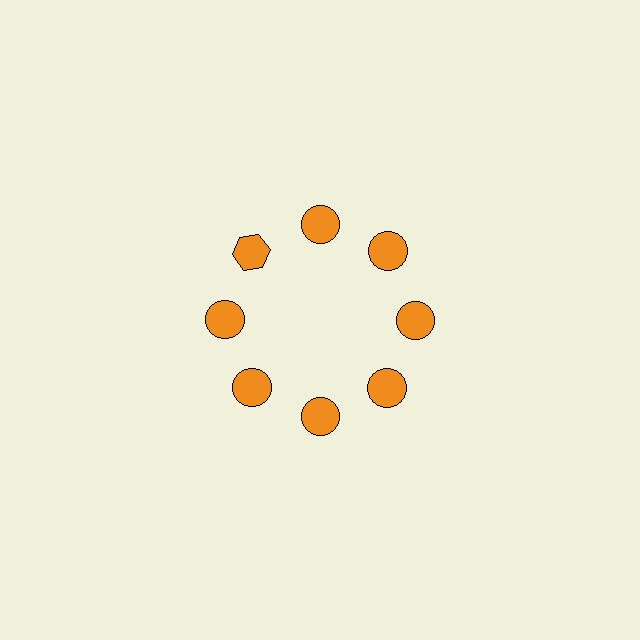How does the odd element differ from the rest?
It has a different shape: hexagon instead of circle.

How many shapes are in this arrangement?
There are 8 shapes arranged in a ring pattern.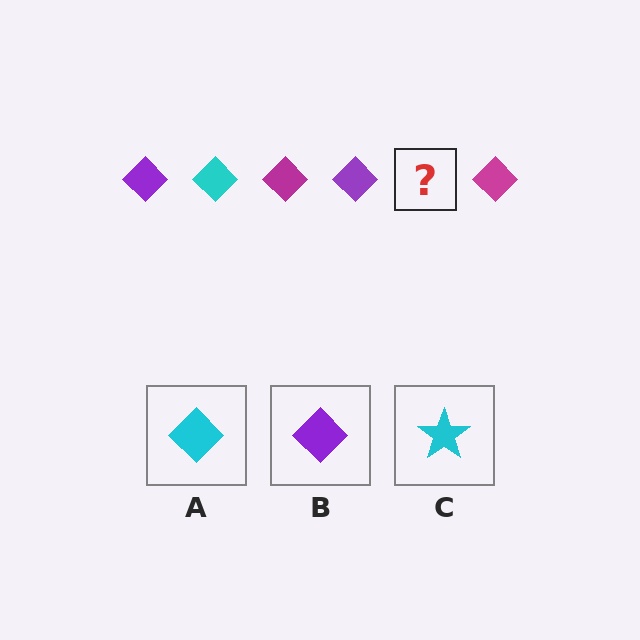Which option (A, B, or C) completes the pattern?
A.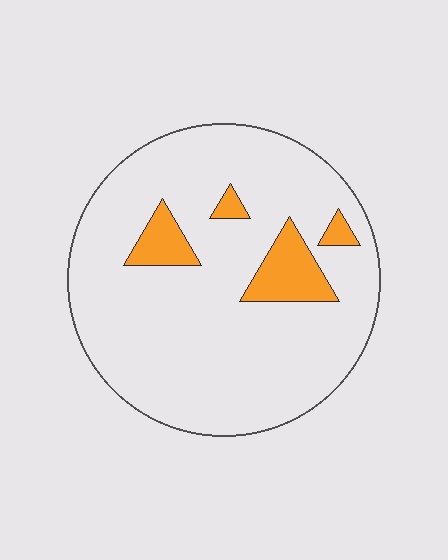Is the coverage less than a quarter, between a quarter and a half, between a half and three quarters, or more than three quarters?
Less than a quarter.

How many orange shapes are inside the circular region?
4.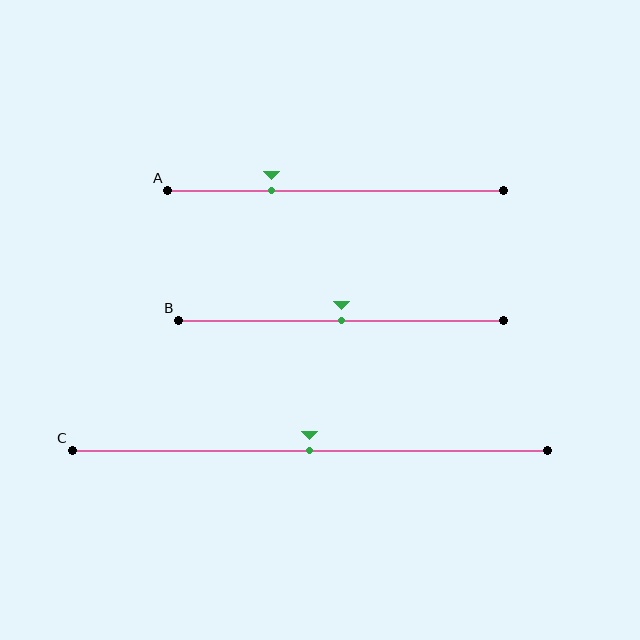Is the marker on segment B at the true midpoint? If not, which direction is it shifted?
Yes, the marker on segment B is at the true midpoint.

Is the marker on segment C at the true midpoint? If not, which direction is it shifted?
Yes, the marker on segment C is at the true midpoint.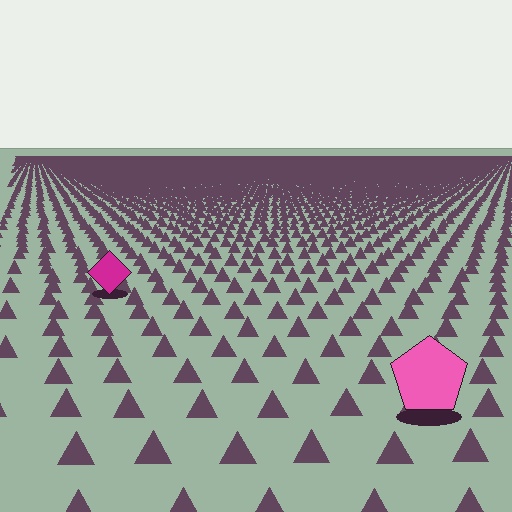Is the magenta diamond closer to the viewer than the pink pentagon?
No. The pink pentagon is closer — you can tell from the texture gradient: the ground texture is coarser near it.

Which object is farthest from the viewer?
The magenta diamond is farthest from the viewer. It appears smaller and the ground texture around it is denser.